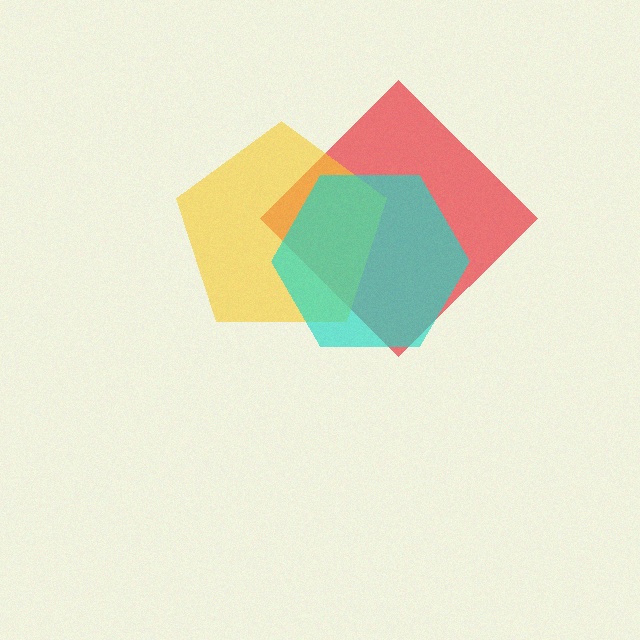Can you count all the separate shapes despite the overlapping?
Yes, there are 3 separate shapes.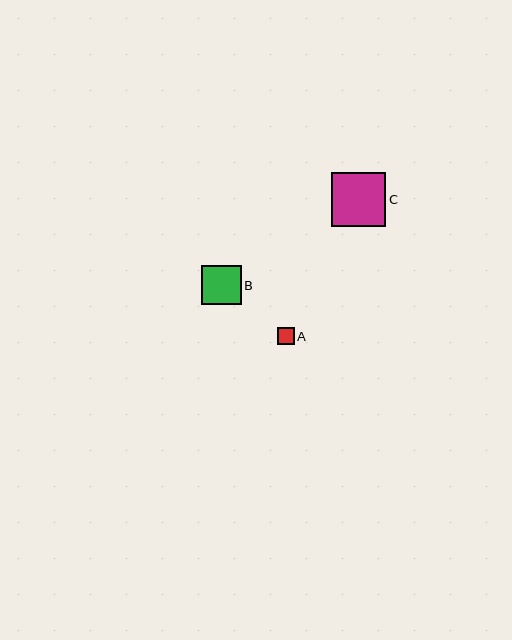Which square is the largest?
Square C is the largest with a size of approximately 54 pixels.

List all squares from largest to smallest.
From largest to smallest: C, B, A.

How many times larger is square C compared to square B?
Square C is approximately 1.4 times the size of square B.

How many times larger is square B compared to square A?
Square B is approximately 2.4 times the size of square A.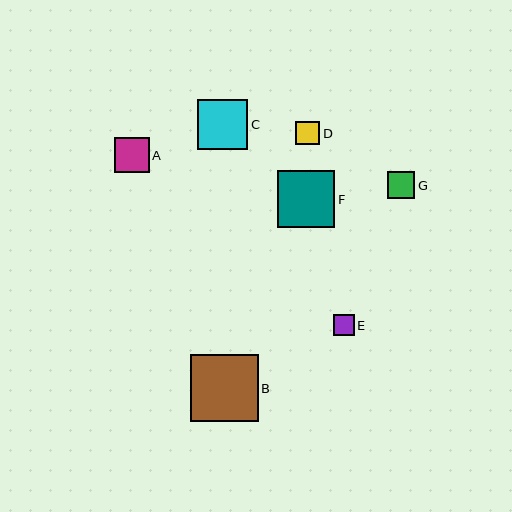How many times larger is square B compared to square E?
Square B is approximately 3.3 times the size of square E.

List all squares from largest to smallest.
From largest to smallest: B, F, C, A, G, D, E.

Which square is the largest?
Square B is the largest with a size of approximately 68 pixels.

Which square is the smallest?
Square E is the smallest with a size of approximately 20 pixels.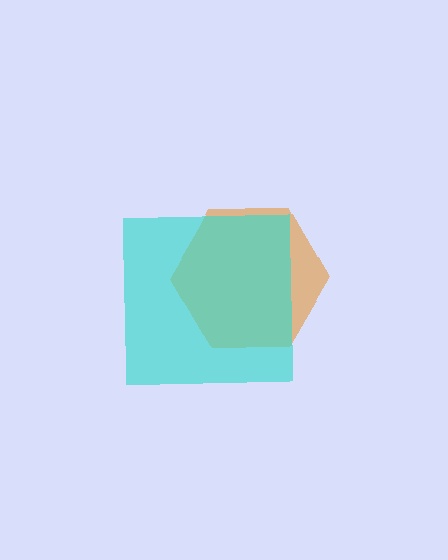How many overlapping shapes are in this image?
There are 2 overlapping shapes in the image.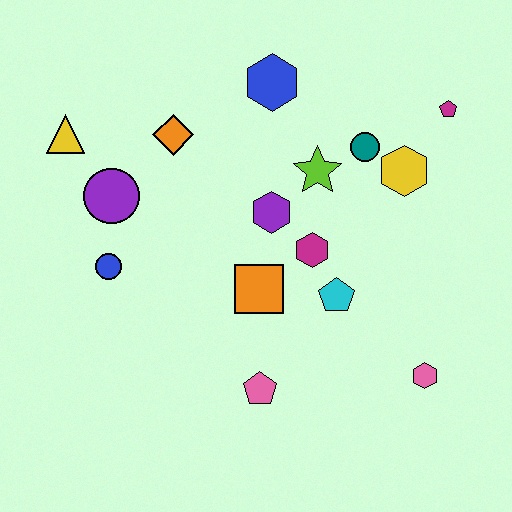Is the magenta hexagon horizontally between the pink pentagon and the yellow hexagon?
Yes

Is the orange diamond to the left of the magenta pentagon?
Yes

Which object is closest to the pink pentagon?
The orange square is closest to the pink pentagon.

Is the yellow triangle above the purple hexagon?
Yes